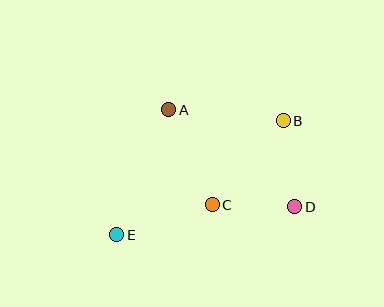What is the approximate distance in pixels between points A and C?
The distance between A and C is approximately 105 pixels.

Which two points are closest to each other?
Points C and D are closest to each other.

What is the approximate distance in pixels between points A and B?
The distance between A and B is approximately 115 pixels.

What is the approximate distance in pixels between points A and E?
The distance between A and E is approximately 135 pixels.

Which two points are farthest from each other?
Points B and E are farthest from each other.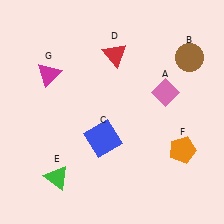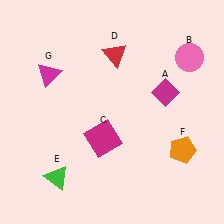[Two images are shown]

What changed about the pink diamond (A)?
In Image 1, A is pink. In Image 2, it changed to magenta.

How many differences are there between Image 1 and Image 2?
There are 3 differences between the two images.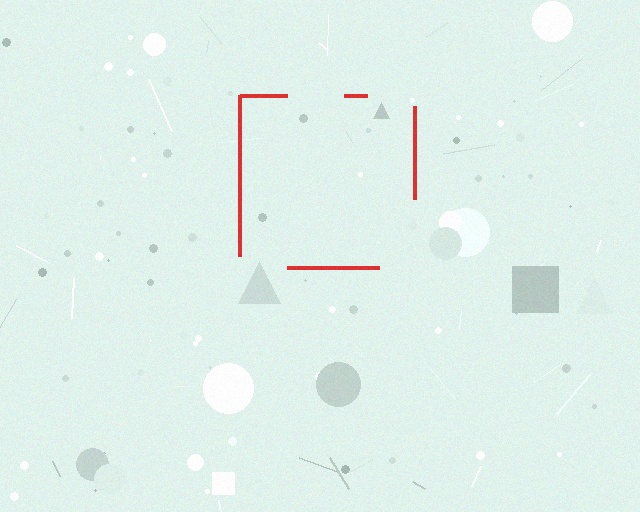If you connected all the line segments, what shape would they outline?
They would outline a square.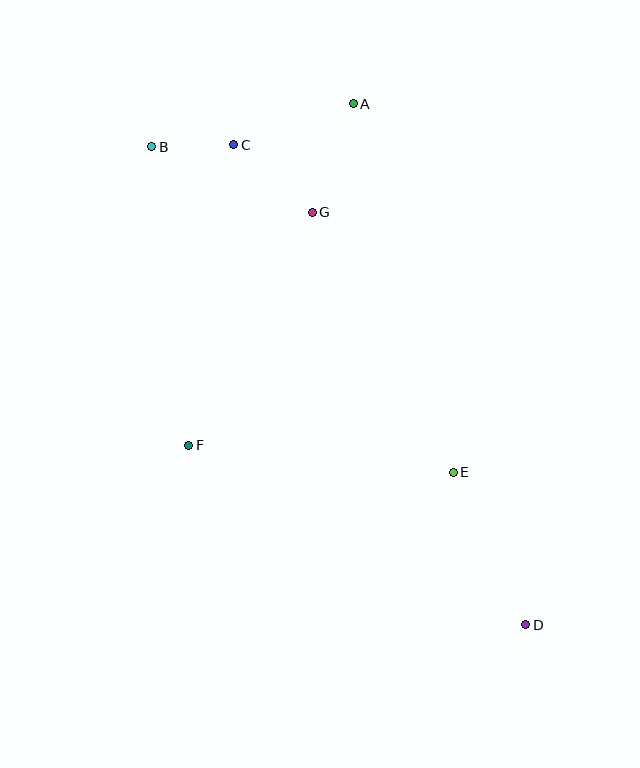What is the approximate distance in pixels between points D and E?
The distance between D and E is approximately 169 pixels.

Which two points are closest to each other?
Points B and C are closest to each other.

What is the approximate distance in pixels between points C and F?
The distance between C and F is approximately 304 pixels.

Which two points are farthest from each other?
Points B and D are farthest from each other.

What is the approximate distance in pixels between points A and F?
The distance between A and F is approximately 379 pixels.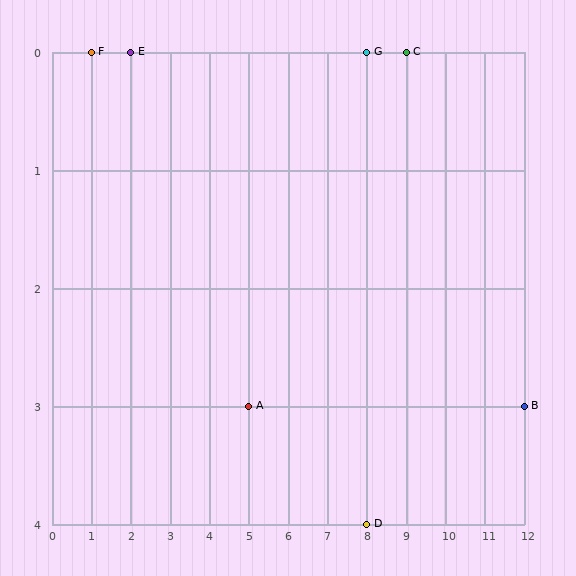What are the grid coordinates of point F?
Point F is at grid coordinates (1, 0).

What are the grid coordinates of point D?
Point D is at grid coordinates (8, 4).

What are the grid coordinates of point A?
Point A is at grid coordinates (5, 3).